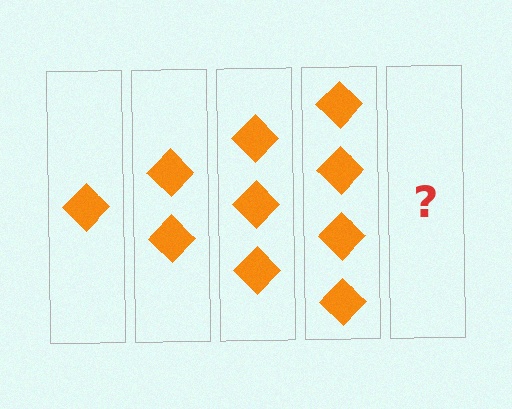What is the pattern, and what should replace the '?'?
The pattern is that each step adds one more diamond. The '?' should be 5 diamonds.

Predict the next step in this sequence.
The next step is 5 diamonds.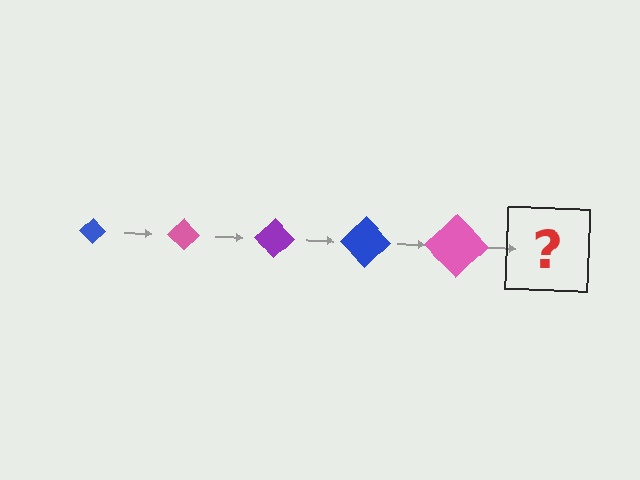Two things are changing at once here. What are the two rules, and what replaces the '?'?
The two rules are that the diamond grows larger each step and the color cycles through blue, pink, and purple. The '?' should be a purple diamond, larger than the previous one.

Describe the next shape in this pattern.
It should be a purple diamond, larger than the previous one.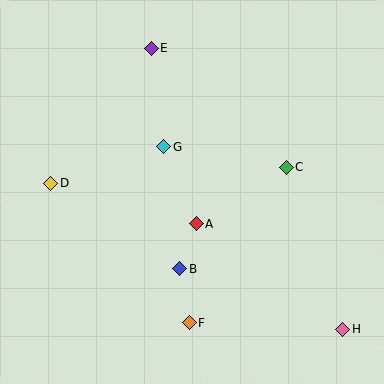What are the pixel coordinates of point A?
Point A is at (196, 224).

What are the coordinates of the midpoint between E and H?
The midpoint between E and H is at (247, 189).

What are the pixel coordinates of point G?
Point G is at (164, 147).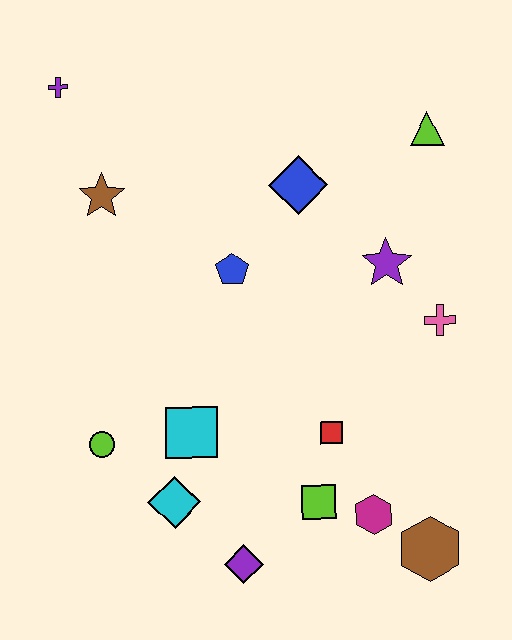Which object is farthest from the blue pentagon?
The brown hexagon is farthest from the blue pentagon.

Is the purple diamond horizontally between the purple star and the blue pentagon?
Yes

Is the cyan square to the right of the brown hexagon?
No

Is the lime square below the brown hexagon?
No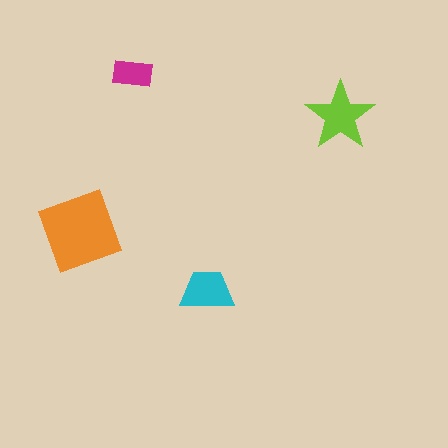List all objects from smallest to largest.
The magenta rectangle, the cyan trapezoid, the lime star, the orange diamond.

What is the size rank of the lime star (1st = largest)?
2nd.